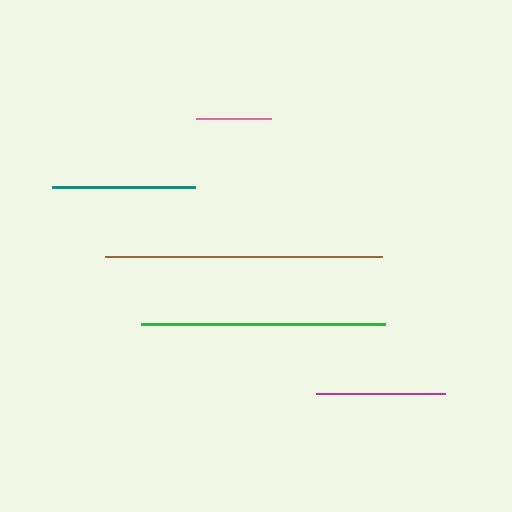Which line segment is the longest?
The brown line is the longest at approximately 276 pixels.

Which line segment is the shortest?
The pink line is the shortest at approximately 76 pixels.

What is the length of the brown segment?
The brown segment is approximately 276 pixels long.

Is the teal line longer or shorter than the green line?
The green line is longer than the teal line.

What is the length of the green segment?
The green segment is approximately 244 pixels long.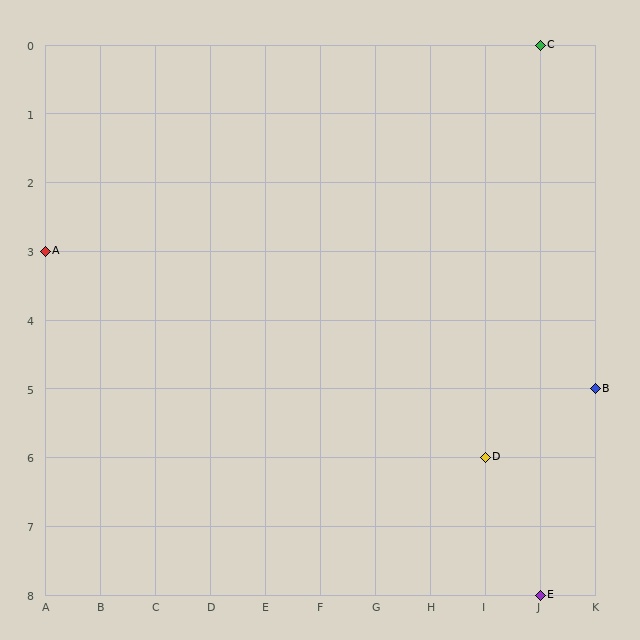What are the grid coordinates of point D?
Point D is at grid coordinates (I, 6).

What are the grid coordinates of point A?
Point A is at grid coordinates (A, 3).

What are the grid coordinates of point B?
Point B is at grid coordinates (K, 5).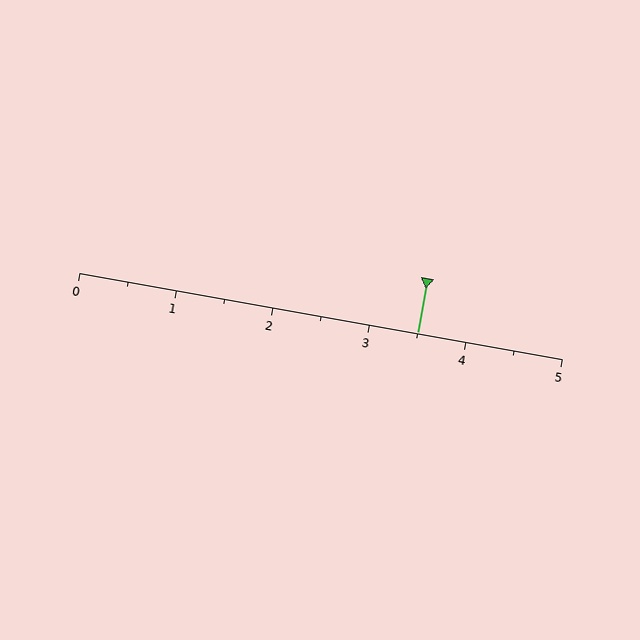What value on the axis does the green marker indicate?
The marker indicates approximately 3.5.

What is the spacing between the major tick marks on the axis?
The major ticks are spaced 1 apart.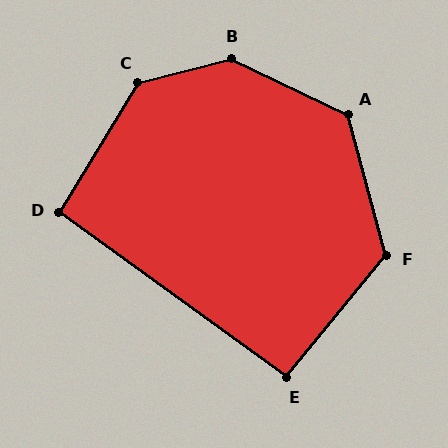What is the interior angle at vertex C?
Approximately 136 degrees (obtuse).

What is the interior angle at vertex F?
Approximately 125 degrees (obtuse).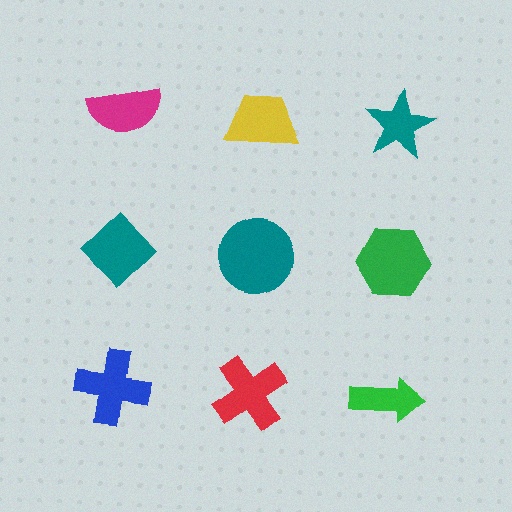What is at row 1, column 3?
A teal star.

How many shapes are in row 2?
3 shapes.